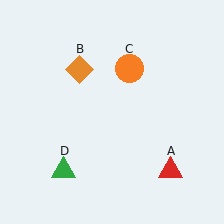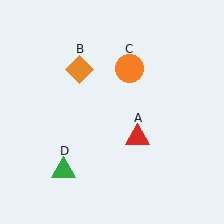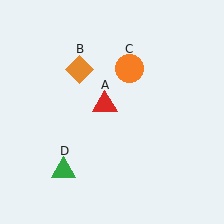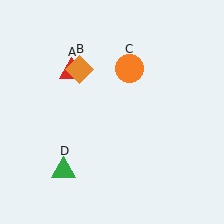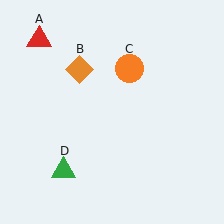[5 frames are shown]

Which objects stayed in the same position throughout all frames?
Orange diamond (object B) and orange circle (object C) and green triangle (object D) remained stationary.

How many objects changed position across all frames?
1 object changed position: red triangle (object A).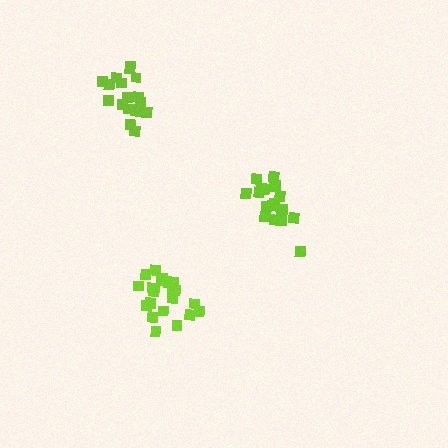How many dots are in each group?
Group 1: 17 dots, Group 2: 21 dots, Group 3: 21 dots (59 total).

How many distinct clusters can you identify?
There are 3 distinct clusters.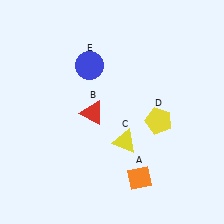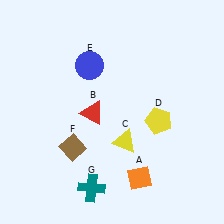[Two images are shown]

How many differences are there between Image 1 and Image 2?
There are 2 differences between the two images.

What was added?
A brown diamond (F), a teal cross (G) were added in Image 2.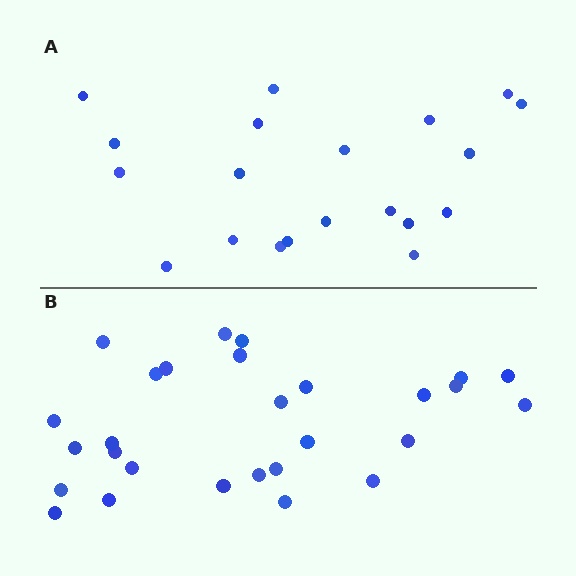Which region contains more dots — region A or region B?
Region B (the bottom region) has more dots.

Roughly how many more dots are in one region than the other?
Region B has roughly 8 or so more dots than region A.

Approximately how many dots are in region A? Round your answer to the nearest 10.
About 20 dots.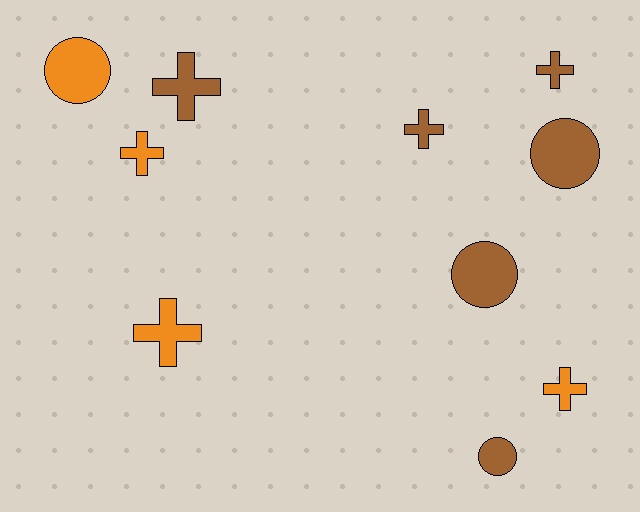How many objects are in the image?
There are 10 objects.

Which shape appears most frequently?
Cross, with 6 objects.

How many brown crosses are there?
There are 3 brown crosses.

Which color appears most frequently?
Brown, with 6 objects.